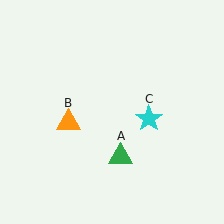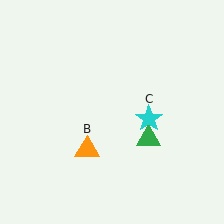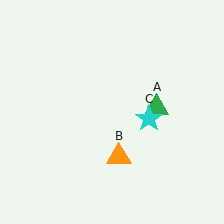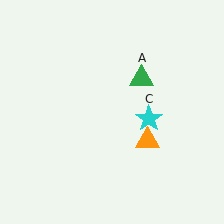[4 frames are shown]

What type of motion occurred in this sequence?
The green triangle (object A), orange triangle (object B) rotated counterclockwise around the center of the scene.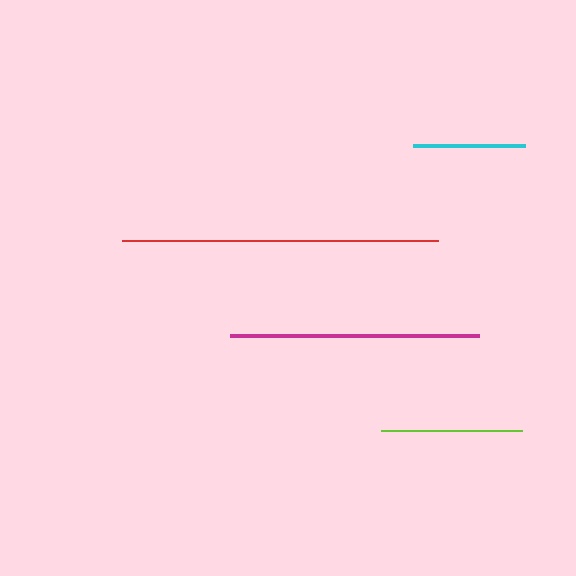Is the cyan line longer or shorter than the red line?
The red line is longer than the cyan line.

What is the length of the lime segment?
The lime segment is approximately 141 pixels long.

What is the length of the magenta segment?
The magenta segment is approximately 248 pixels long.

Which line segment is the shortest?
The cyan line is the shortest at approximately 112 pixels.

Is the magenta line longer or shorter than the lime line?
The magenta line is longer than the lime line.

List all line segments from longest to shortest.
From longest to shortest: red, magenta, lime, cyan.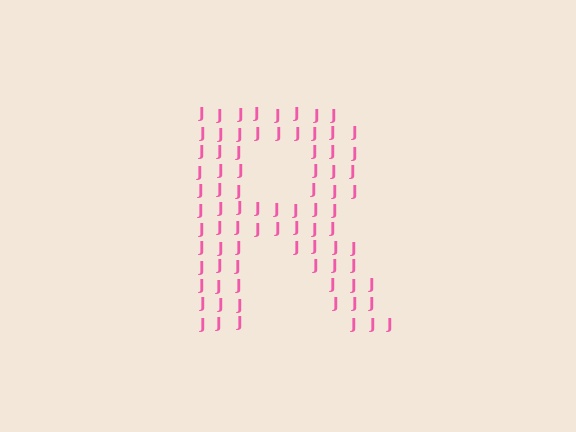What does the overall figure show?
The overall figure shows the letter R.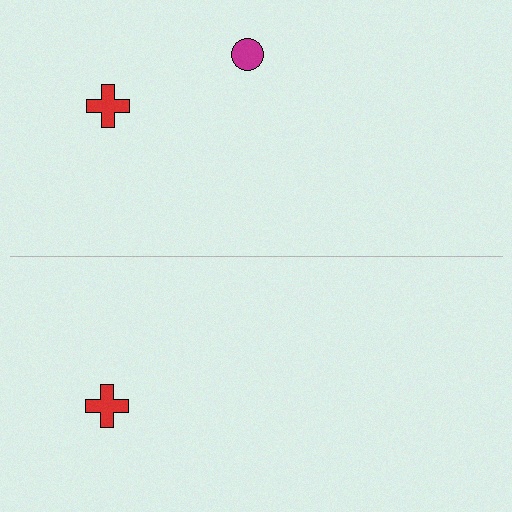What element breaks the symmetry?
A magenta circle is missing from the bottom side.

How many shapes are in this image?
There are 3 shapes in this image.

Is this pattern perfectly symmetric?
No, the pattern is not perfectly symmetric. A magenta circle is missing from the bottom side.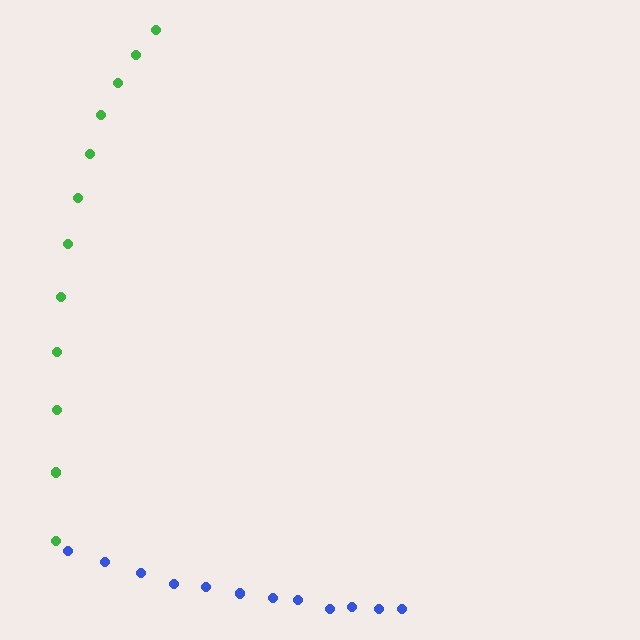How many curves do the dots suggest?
There are 2 distinct paths.